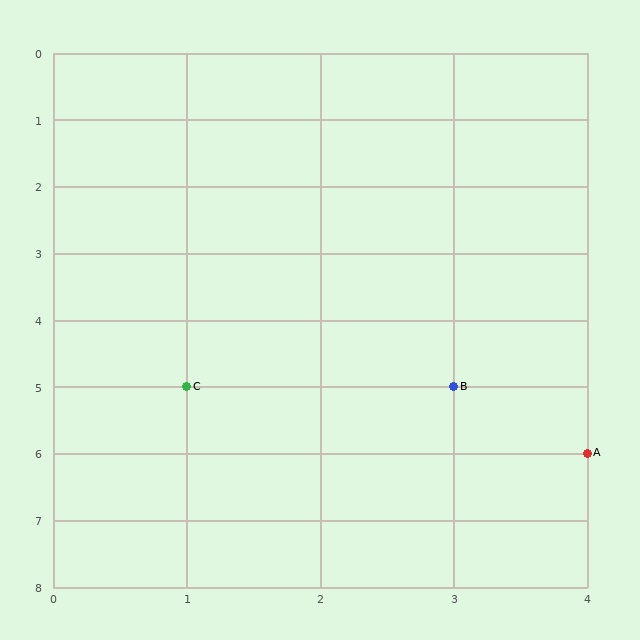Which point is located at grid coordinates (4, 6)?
Point A is at (4, 6).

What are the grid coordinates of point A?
Point A is at grid coordinates (4, 6).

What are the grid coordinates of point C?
Point C is at grid coordinates (1, 5).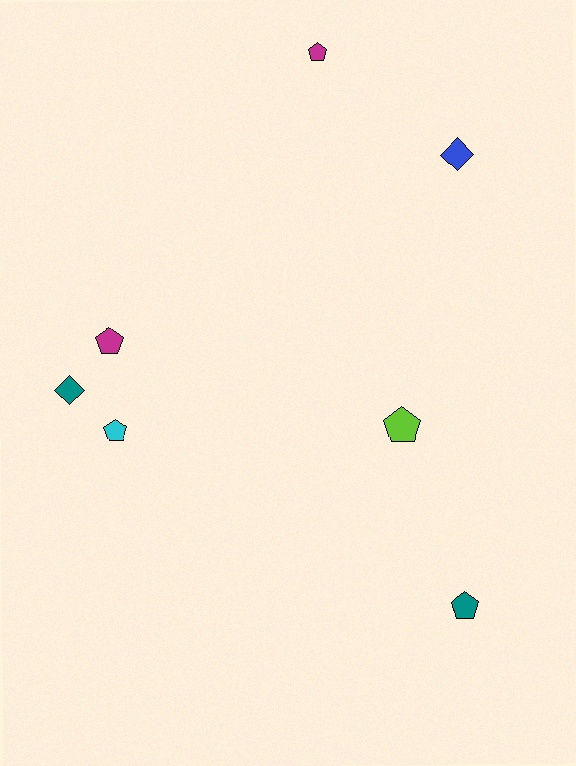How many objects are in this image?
There are 7 objects.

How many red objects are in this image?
There are no red objects.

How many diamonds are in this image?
There are 2 diamonds.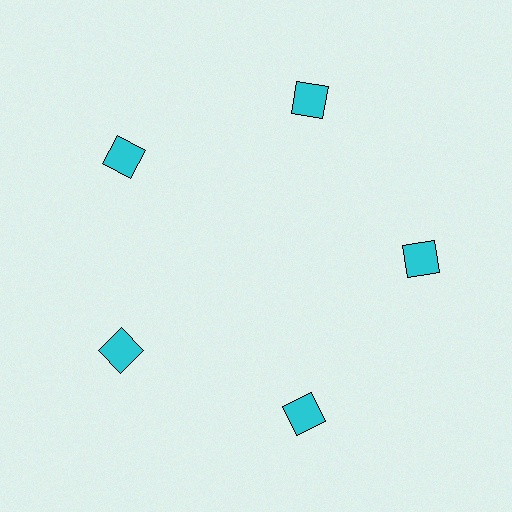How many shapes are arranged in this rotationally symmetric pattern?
There are 5 shapes, arranged in 5 groups of 1.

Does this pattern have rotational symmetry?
Yes, this pattern has 5-fold rotational symmetry. It looks the same after rotating 72 degrees around the center.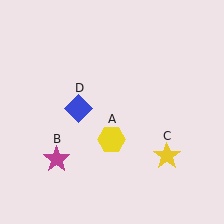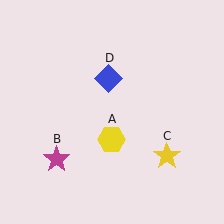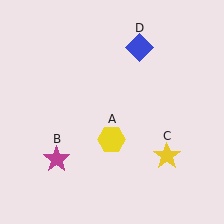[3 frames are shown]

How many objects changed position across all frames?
1 object changed position: blue diamond (object D).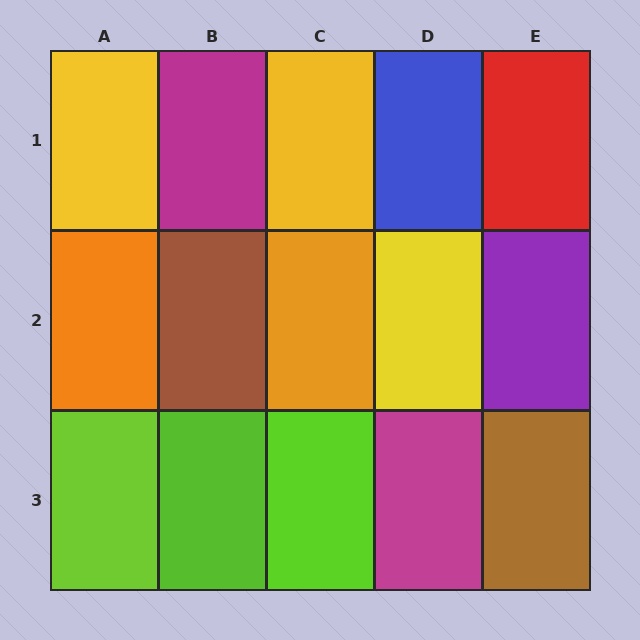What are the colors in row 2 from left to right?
Orange, brown, orange, yellow, purple.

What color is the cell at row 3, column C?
Lime.